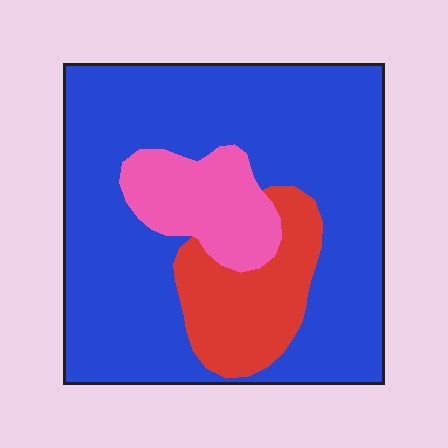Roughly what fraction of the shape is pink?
Pink takes up about one eighth (1/8) of the shape.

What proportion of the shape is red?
Red takes up about one sixth (1/6) of the shape.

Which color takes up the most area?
Blue, at roughly 70%.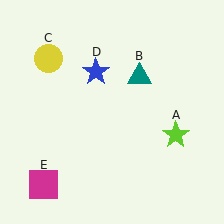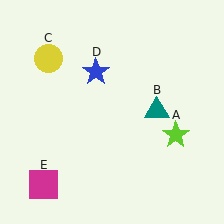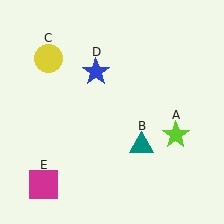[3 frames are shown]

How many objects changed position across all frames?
1 object changed position: teal triangle (object B).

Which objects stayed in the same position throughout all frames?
Lime star (object A) and yellow circle (object C) and blue star (object D) and magenta square (object E) remained stationary.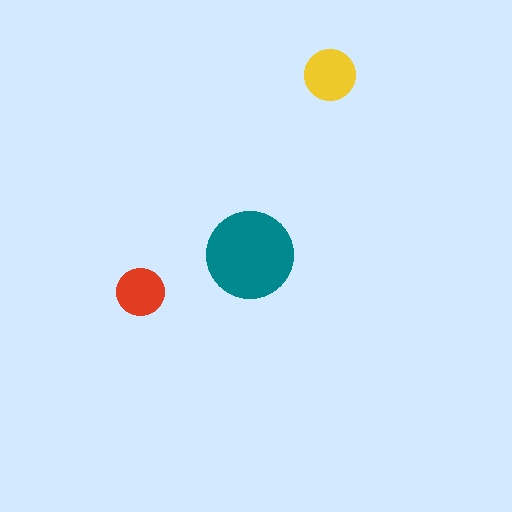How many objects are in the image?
There are 3 objects in the image.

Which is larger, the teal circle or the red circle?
The teal one.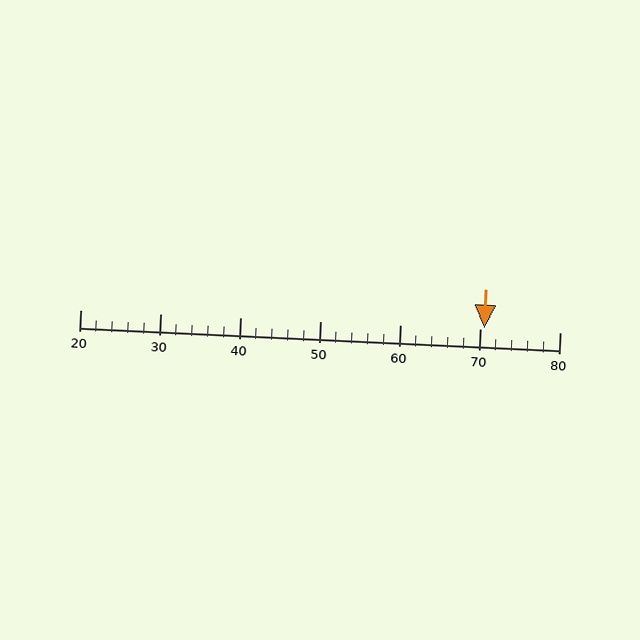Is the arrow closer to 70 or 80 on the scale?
The arrow is closer to 70.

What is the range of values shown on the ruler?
The ruler shows values from 20 to 80.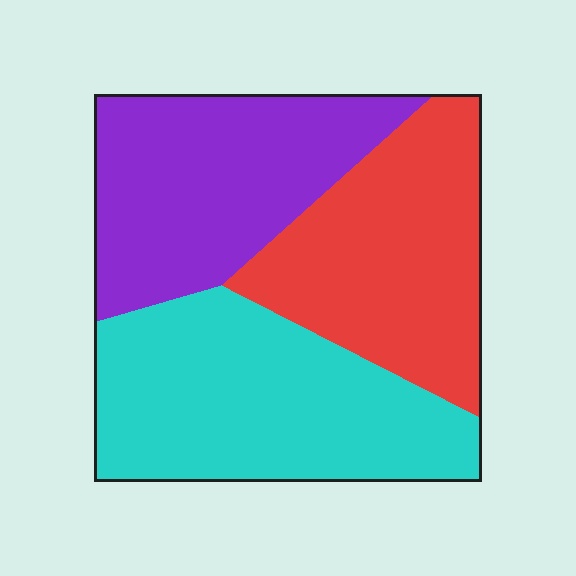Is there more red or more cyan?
Cyan.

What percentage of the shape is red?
Red takes up between a quarter and a half of the shape.